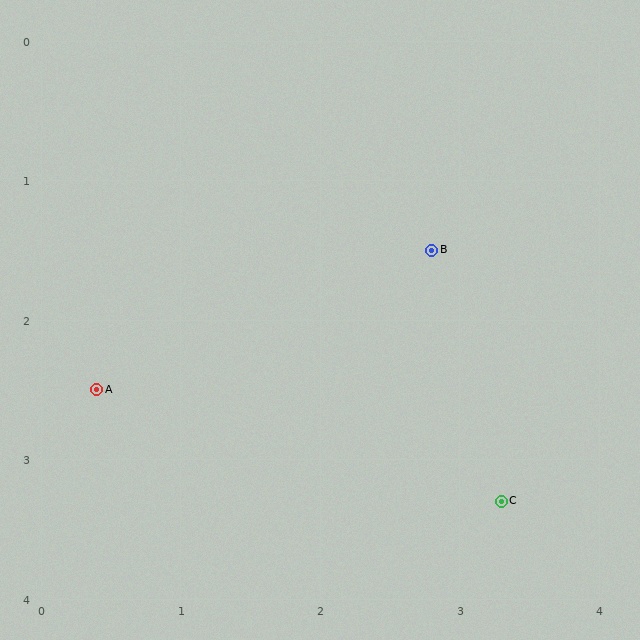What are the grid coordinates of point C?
Point C is at approximately (3.3, 3.3).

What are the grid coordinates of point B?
Point B is at approximately (2.8, 1.5).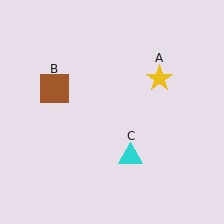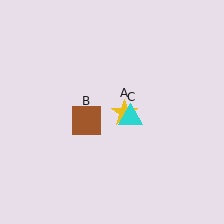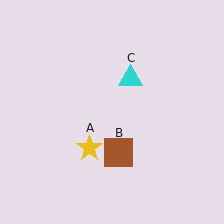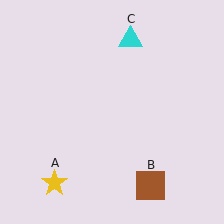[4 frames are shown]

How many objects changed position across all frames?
3 objects changed position: yellow star (object A), brown square (object B), cyan triangle (object C).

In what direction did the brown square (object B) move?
The brown square (object B) moved down and to the right.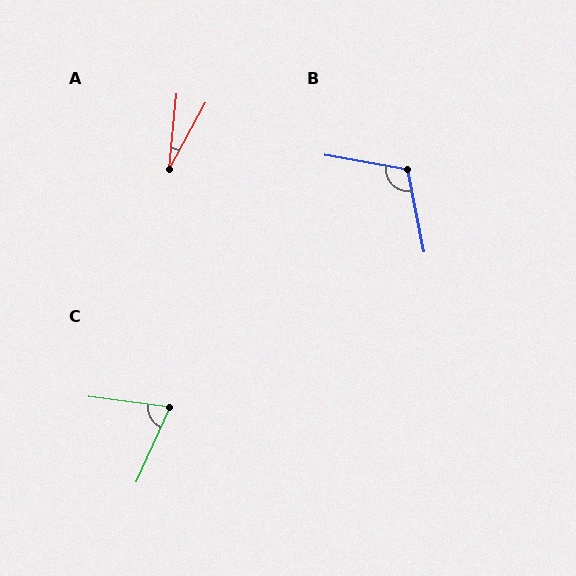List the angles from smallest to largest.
A (23°), C (72°), B (111°).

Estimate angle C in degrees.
Approximately 72 degrees.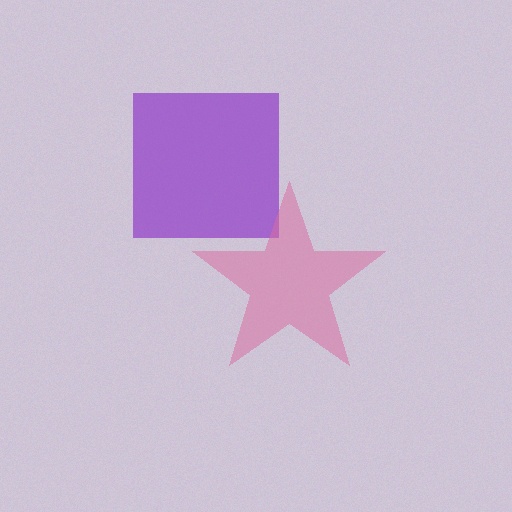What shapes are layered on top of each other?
The layered shapes are: a purple square, a pink star.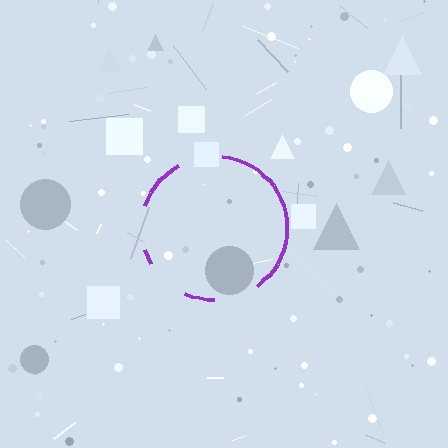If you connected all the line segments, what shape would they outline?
They would outline a circle.